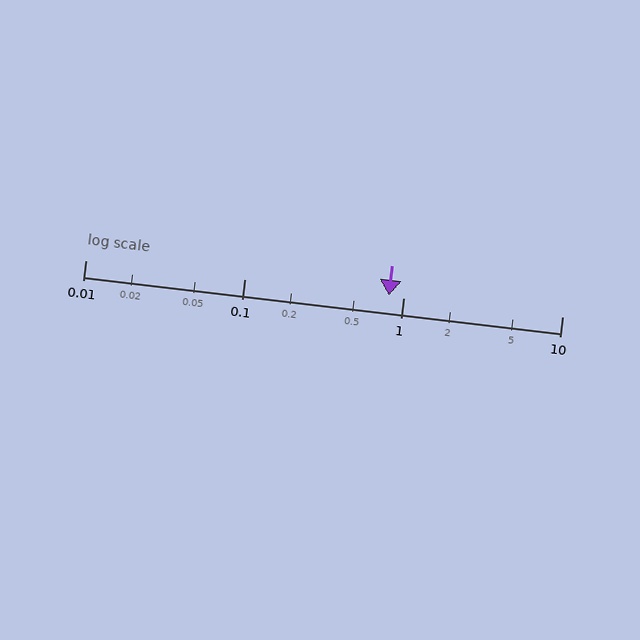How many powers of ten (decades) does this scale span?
The scale spans 3 decades, from 0.01 to 10.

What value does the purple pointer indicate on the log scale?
The pointer indicates approximately 0.81.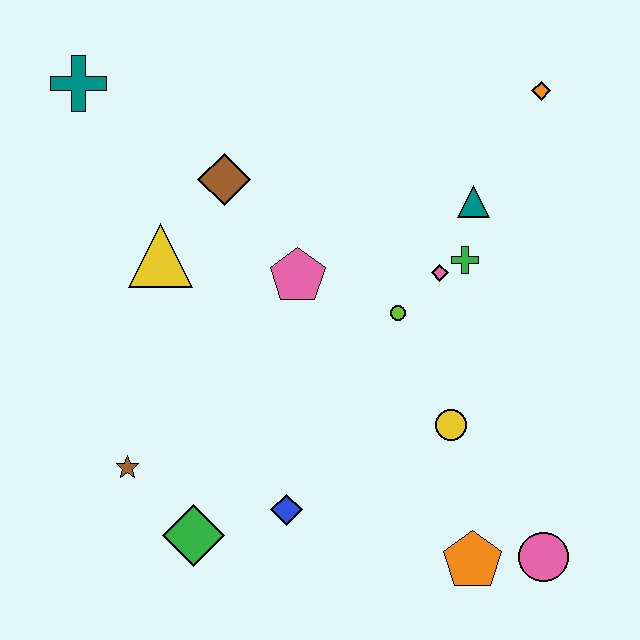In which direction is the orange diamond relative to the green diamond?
The orange diamond is above the green diamond.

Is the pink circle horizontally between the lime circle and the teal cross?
No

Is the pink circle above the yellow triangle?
No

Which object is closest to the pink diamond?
The green cross is closest to the pink diamond.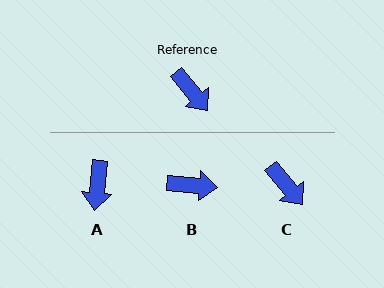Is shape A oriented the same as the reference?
No, it is off by about 45 degrees.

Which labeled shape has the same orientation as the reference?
C.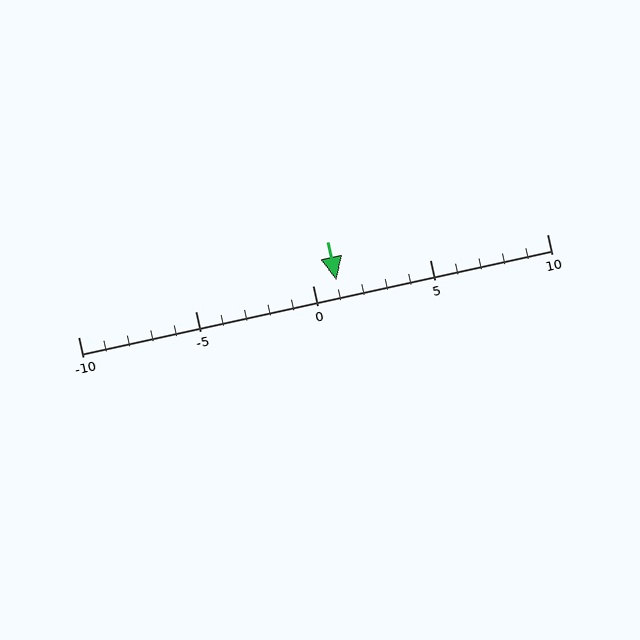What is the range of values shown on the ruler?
The ruler shows values from -10 to 10.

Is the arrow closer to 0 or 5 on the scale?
The arrow is closer to 0.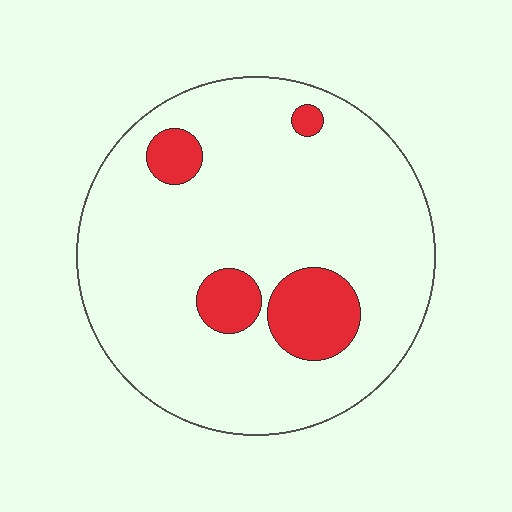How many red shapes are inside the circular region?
4.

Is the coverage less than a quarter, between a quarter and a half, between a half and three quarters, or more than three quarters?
Less than a quarter.